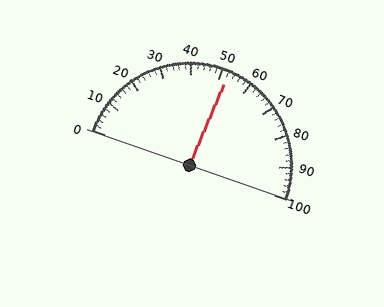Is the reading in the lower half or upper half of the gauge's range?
The reading is in the upper half of the range (0 to 100).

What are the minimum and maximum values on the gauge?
The gauge ranges from 0 to 100.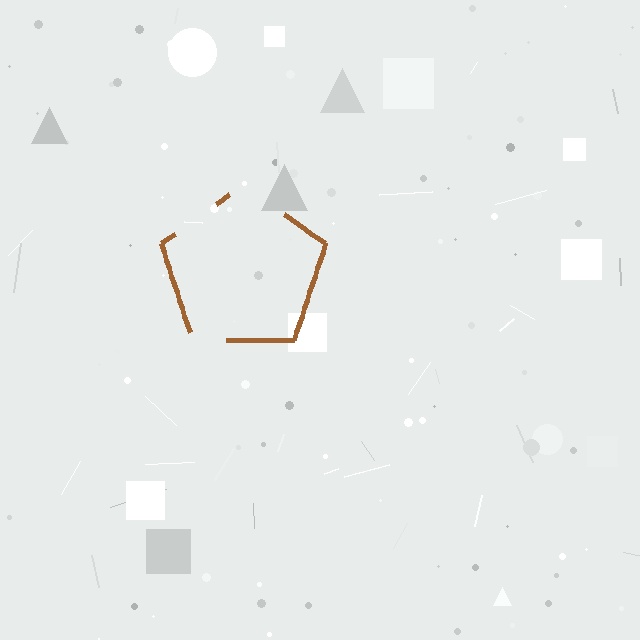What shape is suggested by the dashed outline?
The dashed outline suggests a pentagon.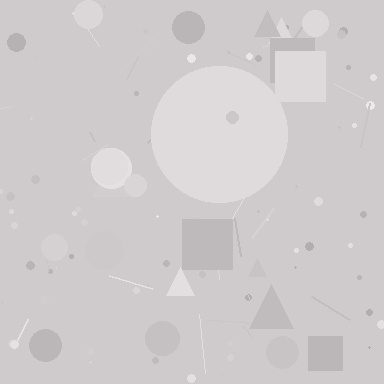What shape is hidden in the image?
A circle is hidden in the image.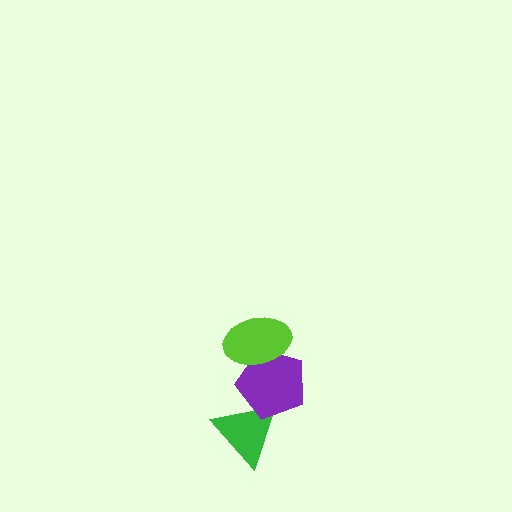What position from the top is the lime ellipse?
The lime ellipse is 1st from the top.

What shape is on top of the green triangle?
The purple pentagon is on top of the green triangle.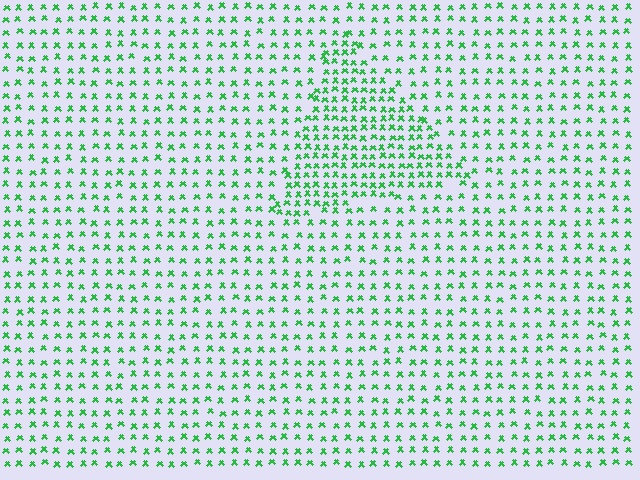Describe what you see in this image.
The image contains small green elements arranged at two different densities. A triangle-shaped region is visible where the elements are more densely packed than the surrounding area.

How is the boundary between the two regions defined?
The boundary is defined by a change in element density (approximately 1.8x ratio). All elements are the same color, size, and shape.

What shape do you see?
I see a triangle.